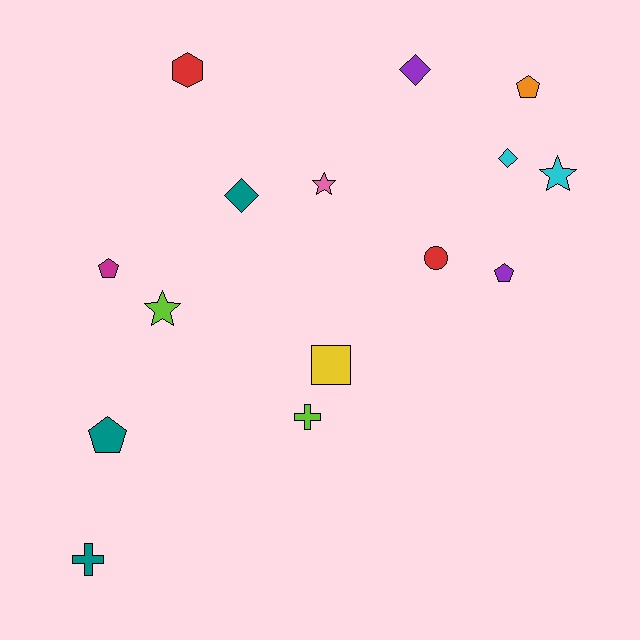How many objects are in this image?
There are 15 objects.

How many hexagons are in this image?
There is 1 hexagon.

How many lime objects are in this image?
There are 2 lime objects.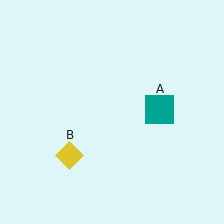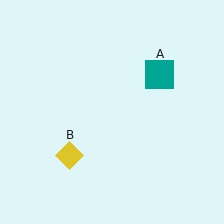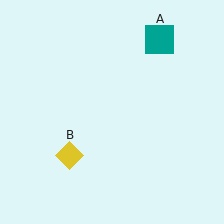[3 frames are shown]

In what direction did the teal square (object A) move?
The teal square (object A) moved up.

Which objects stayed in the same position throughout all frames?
Yellow diamond (object B) remained stationary.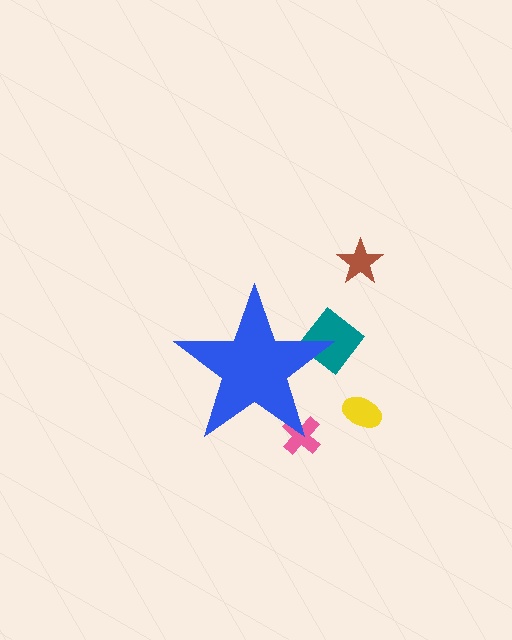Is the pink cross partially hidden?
Yes, the pink cross is partially hidden behind the blue star.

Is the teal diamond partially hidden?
Yes, the teal diamond is partially hidden behind the blue star.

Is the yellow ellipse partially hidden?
No, the yellow ellipse is fully visible.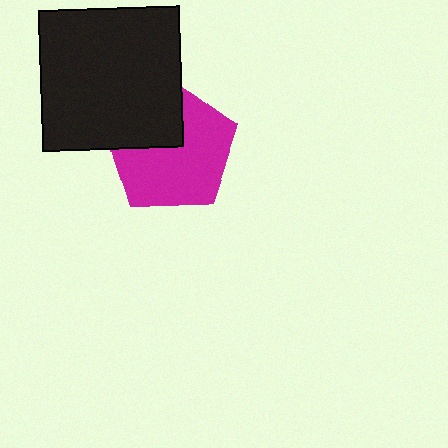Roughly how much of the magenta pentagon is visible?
Most of it is visible (roughly 67%).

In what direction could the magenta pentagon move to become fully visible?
The magenta pentagon could move toward the lower-right. That would shift it out from behind the black square entirely.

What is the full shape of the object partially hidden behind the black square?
The partially hidden object is a magenta pentagon.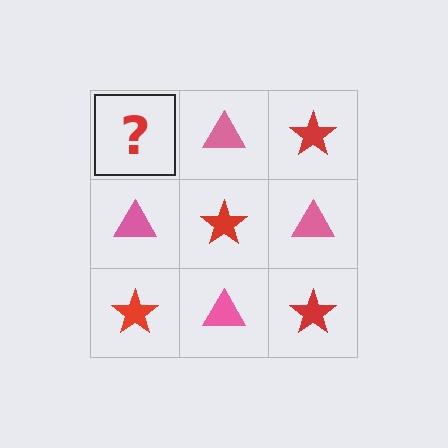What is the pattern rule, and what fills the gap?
The rule is that it alternates red star and pink triangle in a checkerboard pattern. The gap should be filled with a red star.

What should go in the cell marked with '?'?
The missing cell should contain a red star.